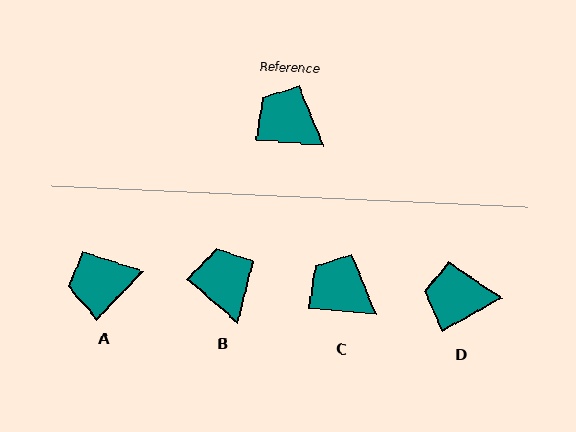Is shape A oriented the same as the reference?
No, it is off by about 50 degrees.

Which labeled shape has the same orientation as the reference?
C.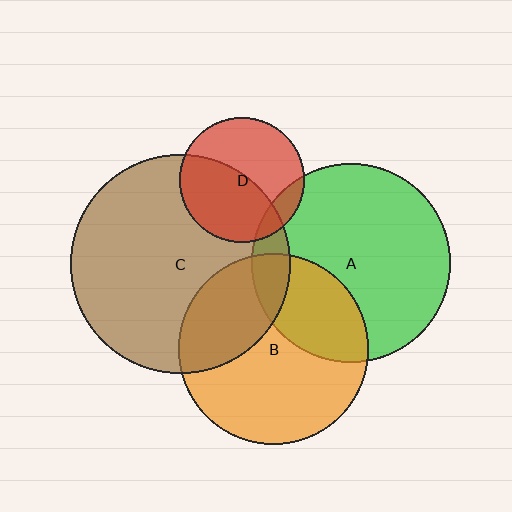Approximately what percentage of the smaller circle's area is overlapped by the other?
Approximately 10%.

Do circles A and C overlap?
Yes.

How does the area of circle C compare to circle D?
Approximately 3.1 times.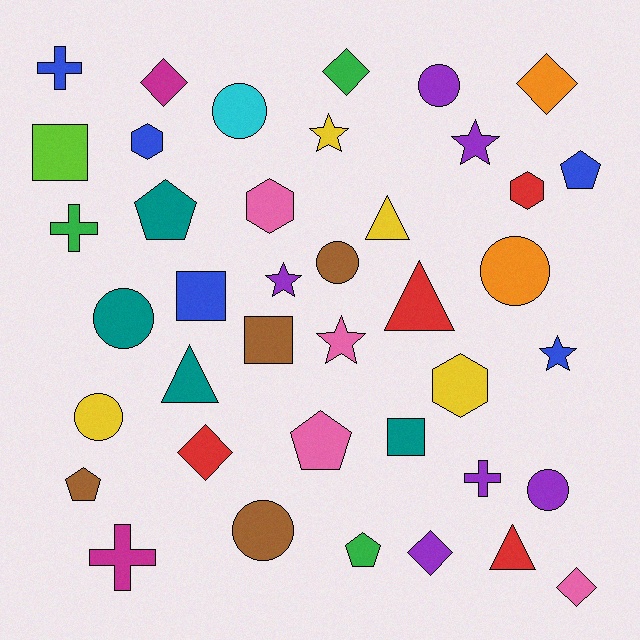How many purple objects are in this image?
There are 6 purple objects.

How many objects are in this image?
There are 40 objects.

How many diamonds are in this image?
There are 6 diamonds.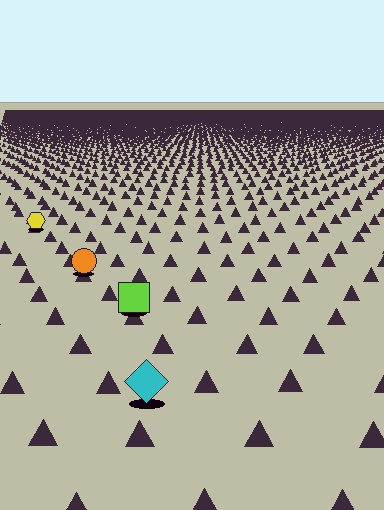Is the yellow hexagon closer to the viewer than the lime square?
No. The lime square is closer — you can tell from the texture gradient: the ground texture is coarser near it.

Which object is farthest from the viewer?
The yellow hexagon is farthest from the viewer. It appears smaller and the ground texture around it is denser.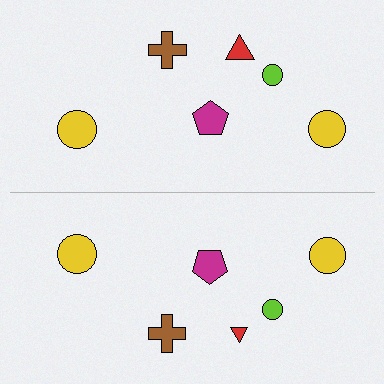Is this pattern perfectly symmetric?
No, the pattern is not perfectly symmetric. The red triangle on the bottom side has a different size than its mirror counterpart.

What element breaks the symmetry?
The red triangle on the bottom side has a different size than its mirror counterpart.